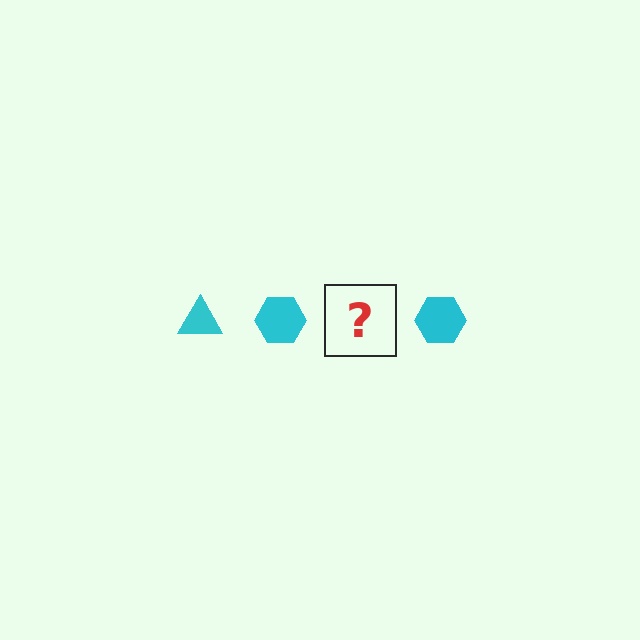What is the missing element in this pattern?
The missing element is a cyan triangle.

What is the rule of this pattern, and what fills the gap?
The rule is that the pattern cycles through triangle, hexagon shapes in cyan. The gap should be filled with a cyan triangle.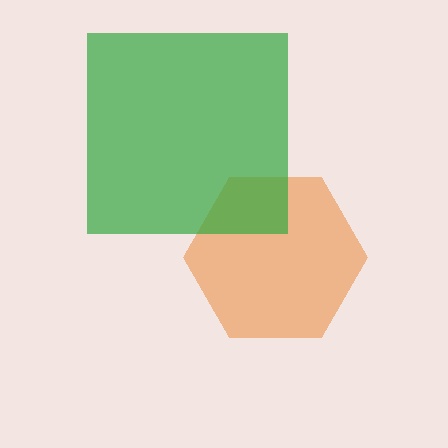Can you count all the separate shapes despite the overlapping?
Yes, there are 2 separate shapes.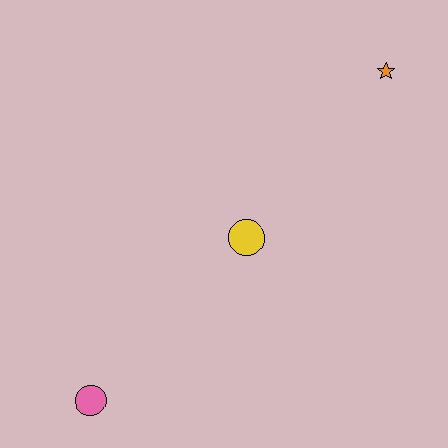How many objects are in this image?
There are 3 objects.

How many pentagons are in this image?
There are no pentagons.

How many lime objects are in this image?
There are no lime objects.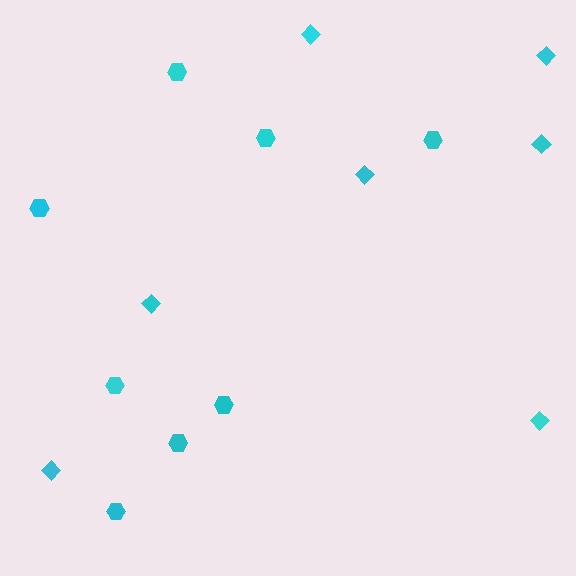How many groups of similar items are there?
There are 2 groups: one group of diamonds (7) and one group of hexagons (8).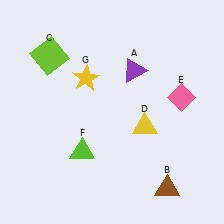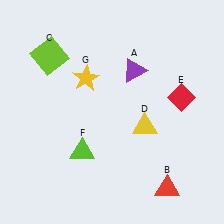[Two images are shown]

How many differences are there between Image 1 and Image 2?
There are 2 differences between the two images.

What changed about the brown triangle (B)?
In Image 1, B is brown. In Image 2, it changed to red.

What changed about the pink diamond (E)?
In Image 1, E is pink. In Image 2, it changed to red.